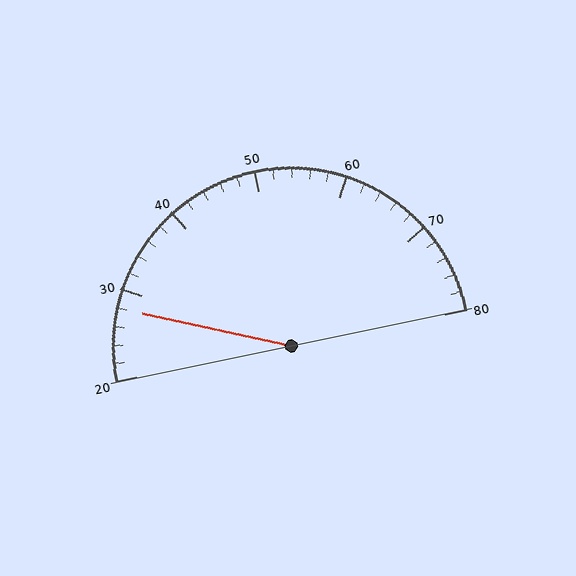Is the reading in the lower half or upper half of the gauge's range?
The reading is in the lower half of the range (20 to 80).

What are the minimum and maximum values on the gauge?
The gauge ranges from 20 to 80.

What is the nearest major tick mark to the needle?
The nearest major tick mark is 30.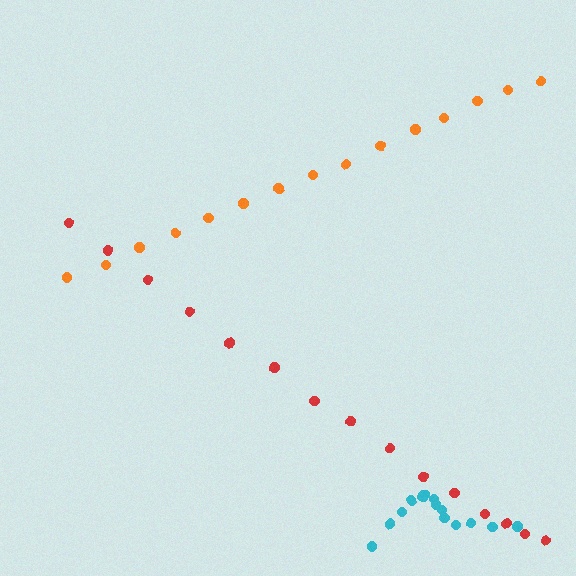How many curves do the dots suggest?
There are 3 distinct paths.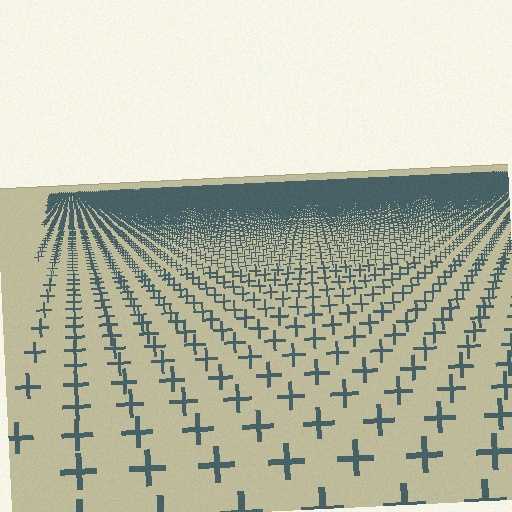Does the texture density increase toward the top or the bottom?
Density increases toward the top.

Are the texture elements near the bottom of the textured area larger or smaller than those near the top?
Larger. Near the bottom, elements are closer to the viewer and appear at a bigger on-screen size.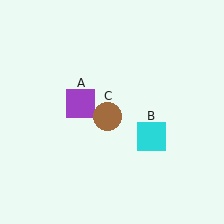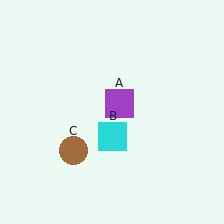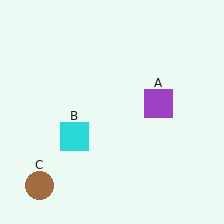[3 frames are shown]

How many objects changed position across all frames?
3 objects changed position: purple square (object A), cyan square (object B), brown circle (object C).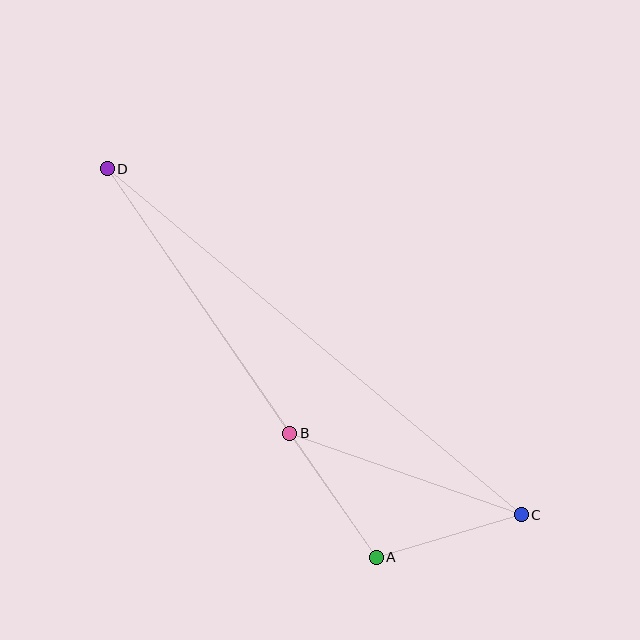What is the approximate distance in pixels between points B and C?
The distance between B and C is approximately 245 pixels.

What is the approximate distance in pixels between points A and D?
The distance between A and D is approximately 472 pixels.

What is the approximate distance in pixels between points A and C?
The distance between A and C is approximately 151 pixels.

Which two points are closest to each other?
Points A and B are closest to each other.